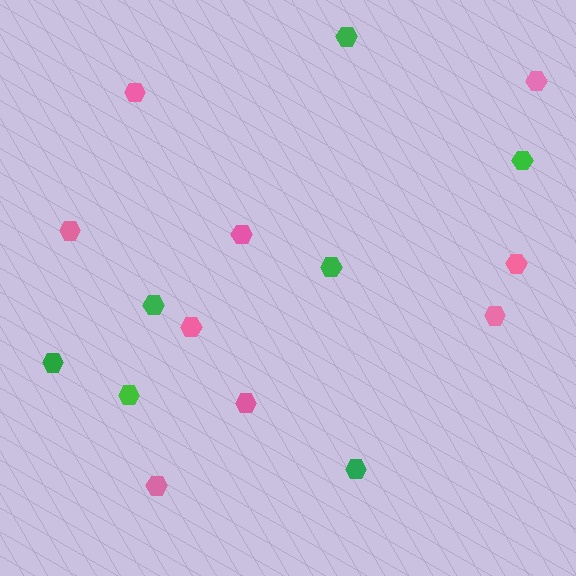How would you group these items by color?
There are 2 groups: one group of pink hexagons (9) and one group of green hexagons (7).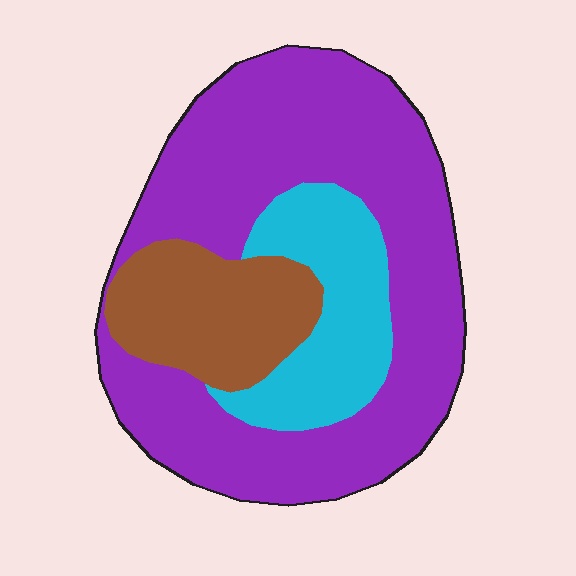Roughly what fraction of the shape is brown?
Brown covers roughly 20% of the shape.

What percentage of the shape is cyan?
Cyan takes up between a sixth and a third of the shape.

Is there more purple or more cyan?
Purple.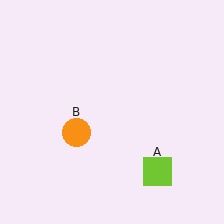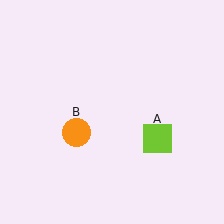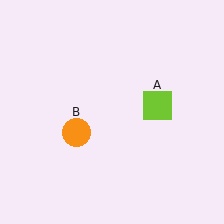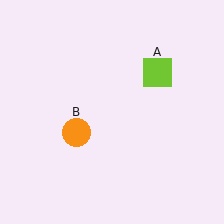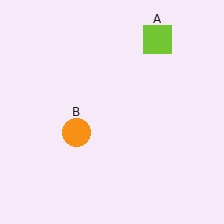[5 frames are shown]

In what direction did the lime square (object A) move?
The lime square (object A) moved up.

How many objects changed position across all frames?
1 object changed position: lime square (object A).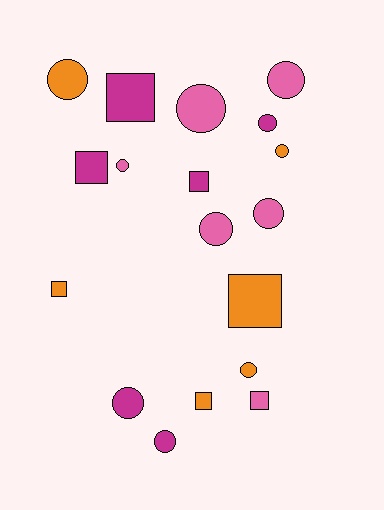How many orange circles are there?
There are 3 orange circles.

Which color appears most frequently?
Orange, with 6 objects.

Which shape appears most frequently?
Circle, with 11 objects.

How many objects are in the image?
There are 18 objects.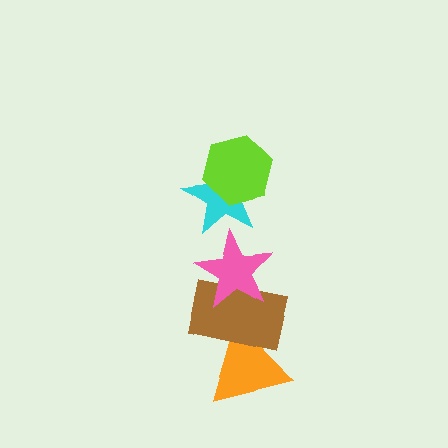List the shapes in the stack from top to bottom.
From top to bottom: the lime hexagon, the cyan star, the pink star, the brown rectangle, the orange triangle.